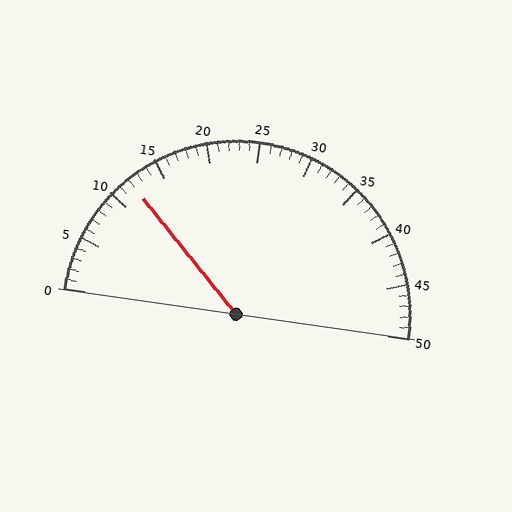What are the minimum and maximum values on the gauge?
The gauge ranges from 0 to 50.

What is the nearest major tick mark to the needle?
The nearest major tick mark is 10.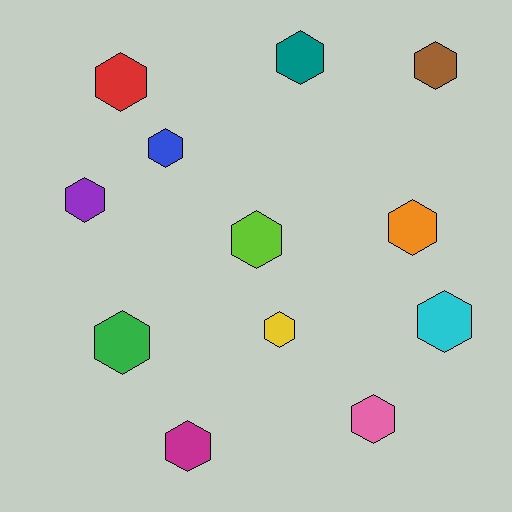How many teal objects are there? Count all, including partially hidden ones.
There is 1 teal object.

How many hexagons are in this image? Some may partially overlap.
There are 12 hexagons.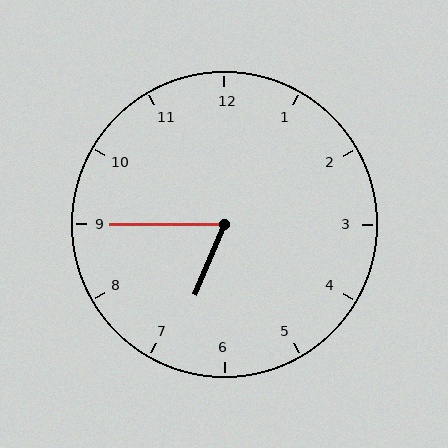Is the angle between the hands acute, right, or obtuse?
It is acute.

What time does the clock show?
6:45.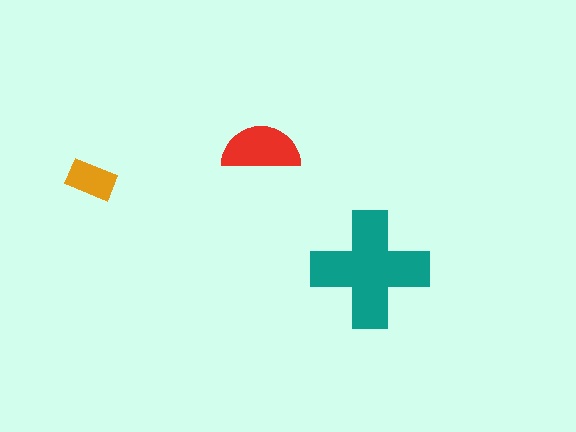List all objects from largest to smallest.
The teal cross, the red semicircle, the orange rectangle.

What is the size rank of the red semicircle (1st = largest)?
2nd.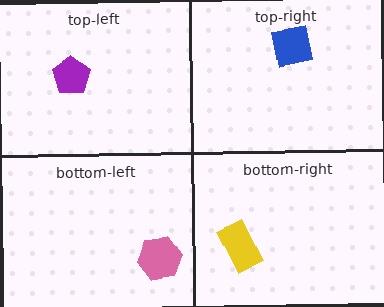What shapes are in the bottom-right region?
The yellow rectangle.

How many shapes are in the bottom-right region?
1.